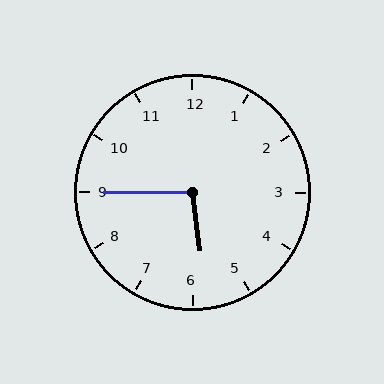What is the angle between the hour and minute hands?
Approximately 98 degrees.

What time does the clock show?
5:45.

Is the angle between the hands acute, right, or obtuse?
It is obtuse.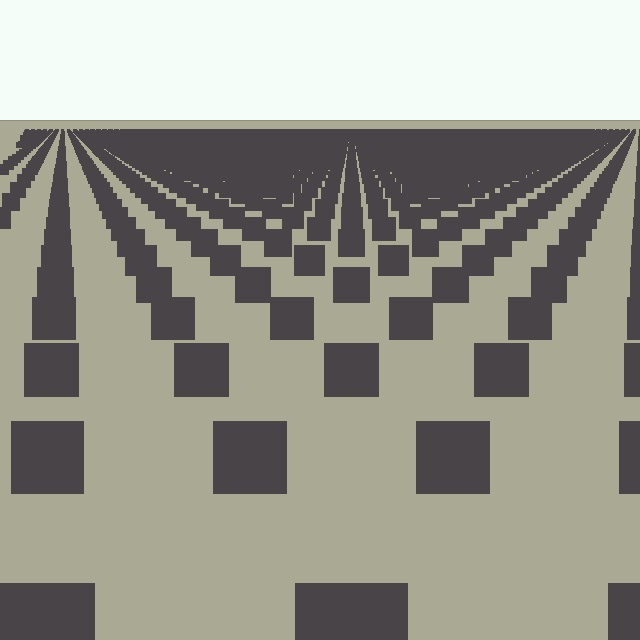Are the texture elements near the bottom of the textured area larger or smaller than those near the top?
Larger. Near the bottom, elements are closer to the viewer and appear at a bigger on-screen size.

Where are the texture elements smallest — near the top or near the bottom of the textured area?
Near the top.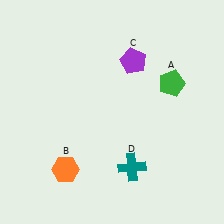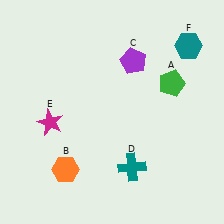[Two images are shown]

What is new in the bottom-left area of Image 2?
A magenta star (E) was added in the bottom-left area of Image 2.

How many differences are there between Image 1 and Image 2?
There are 2 differences between the two images.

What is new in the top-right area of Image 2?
A teal hexagon (F) was added in the top-right area of Image 2.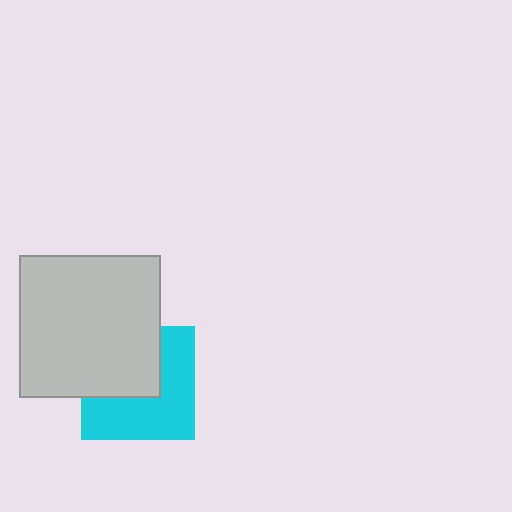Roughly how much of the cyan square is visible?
About half of it is visible (roughly 56%).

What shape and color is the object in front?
The object in front is a light gray square.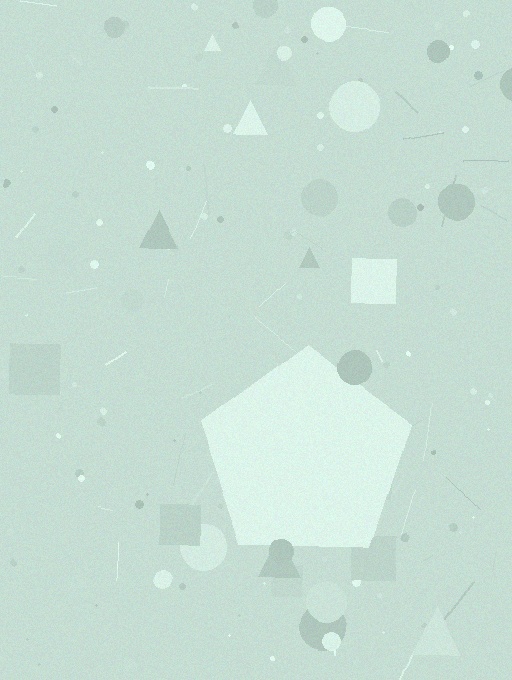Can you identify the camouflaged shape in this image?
The camouflaged shape is a pentagon.